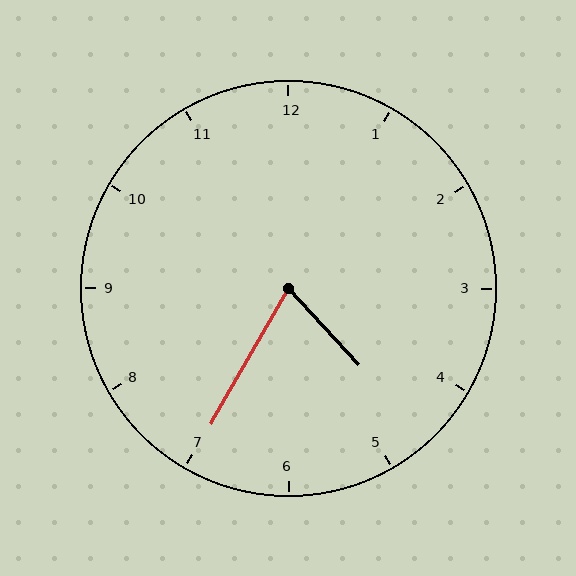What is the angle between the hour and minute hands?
Approximately 72 degrees.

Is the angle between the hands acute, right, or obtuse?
It is acute.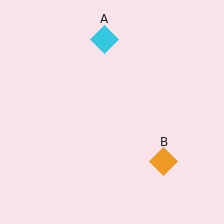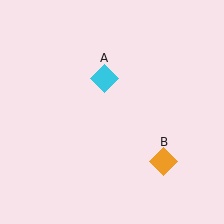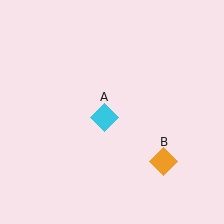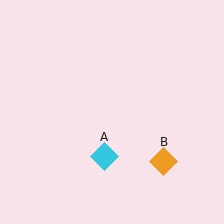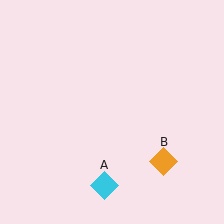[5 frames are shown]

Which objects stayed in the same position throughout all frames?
Orange diamond (object B) remained stationary.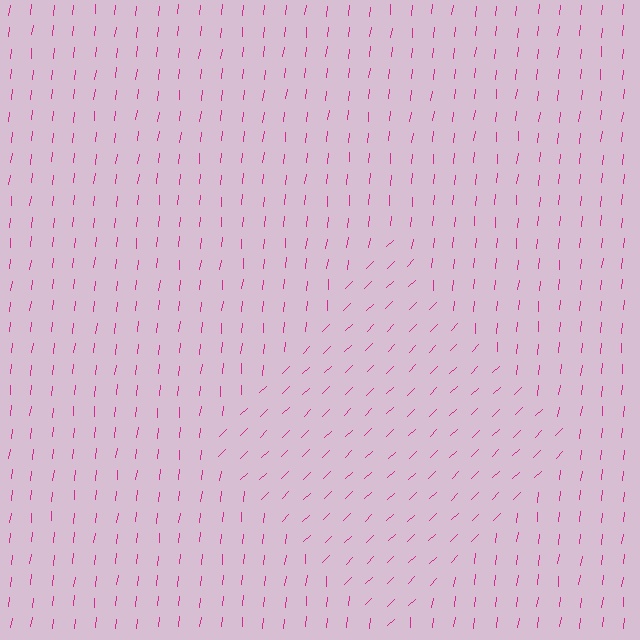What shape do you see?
I see a diamond.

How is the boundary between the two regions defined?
The boundary is defined purely by a change in line orientation (approximately 40 degrees difference). All lines are the same color and thickness.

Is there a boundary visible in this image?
Yes, there is a texture boundary formed by a change in line orientation.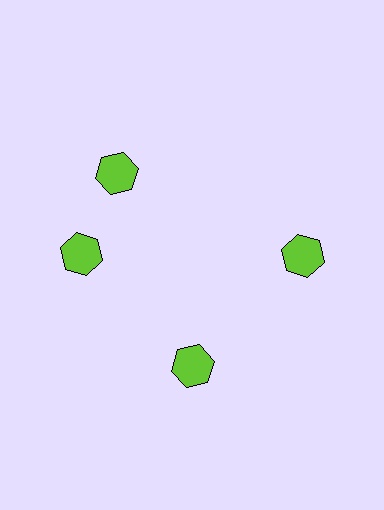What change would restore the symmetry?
The symmetry would be restored by rotating it back into even spacing with its neighbors so that all 4 hexagons sit at equal angles and equal distance from the center.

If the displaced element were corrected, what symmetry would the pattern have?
It would have 4-fold rotational symmetry — the pattern would map onto itself every 90 degrees.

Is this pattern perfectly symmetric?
No. The 4 lime hexagons are arranged in a ring, but one element near the 12 o'clock position is rotated out of alignment along the ring, breaking the 4-fold rotational symmetry.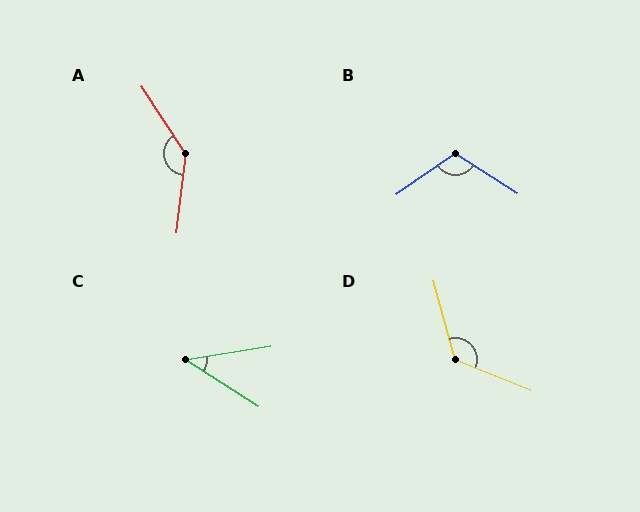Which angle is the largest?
A, at approximately 140 degrees.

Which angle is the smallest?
C, at approximately 41 degrees.